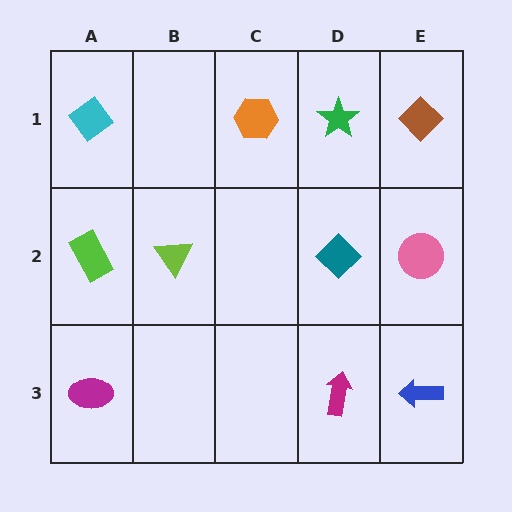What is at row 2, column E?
A pink circle.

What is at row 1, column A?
A cyan diamond.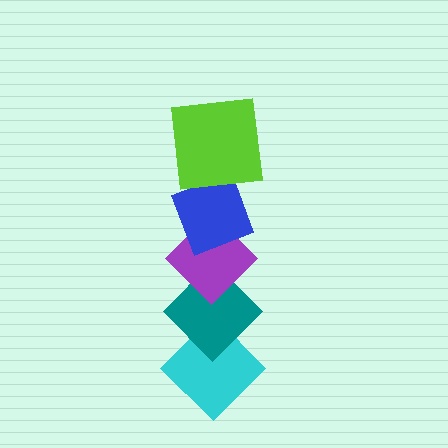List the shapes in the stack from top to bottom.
From top to bottom: the lime square, the blue diamond, the purple diamond, the teal diamond, the cyan diamond.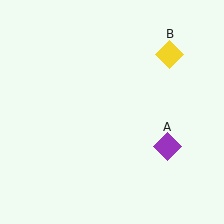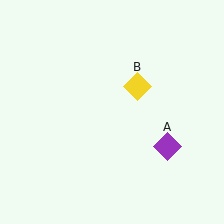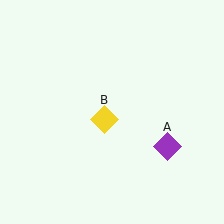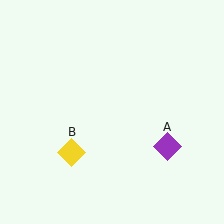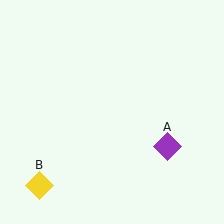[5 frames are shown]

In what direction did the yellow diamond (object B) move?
The yellow diamond (object B) moved down and to the left.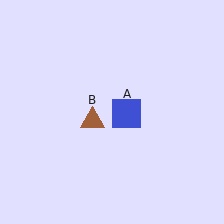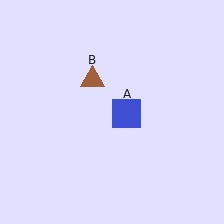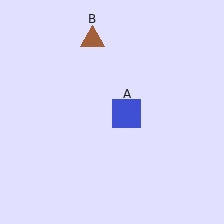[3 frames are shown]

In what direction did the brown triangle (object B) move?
The brown triangle (object B) moved up.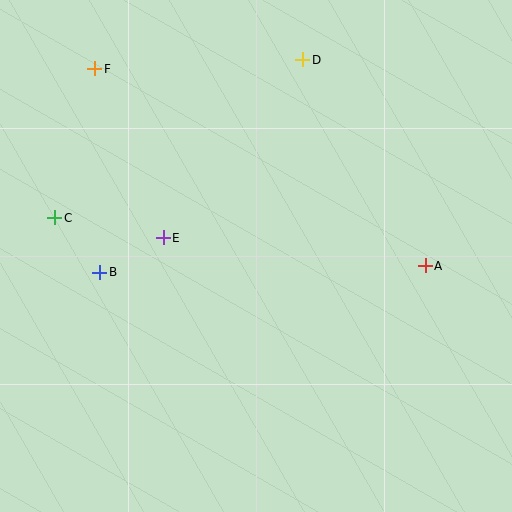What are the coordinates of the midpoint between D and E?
The midpoint between D and E is at (233, 149).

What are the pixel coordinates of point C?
Point C is at (55, 218).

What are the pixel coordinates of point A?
Point A is at (425, 266).